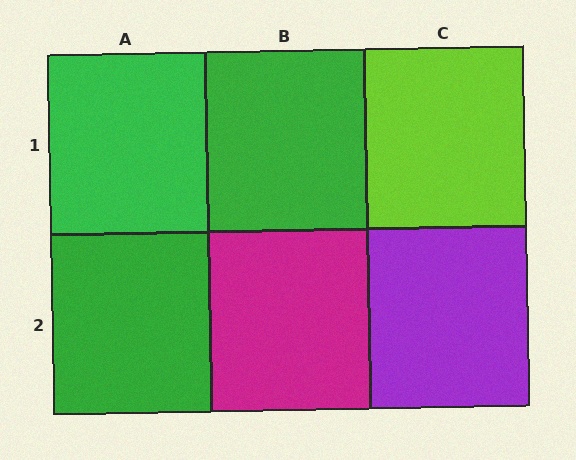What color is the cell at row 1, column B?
Green.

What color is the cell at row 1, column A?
Green.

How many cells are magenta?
1 cell is magenta.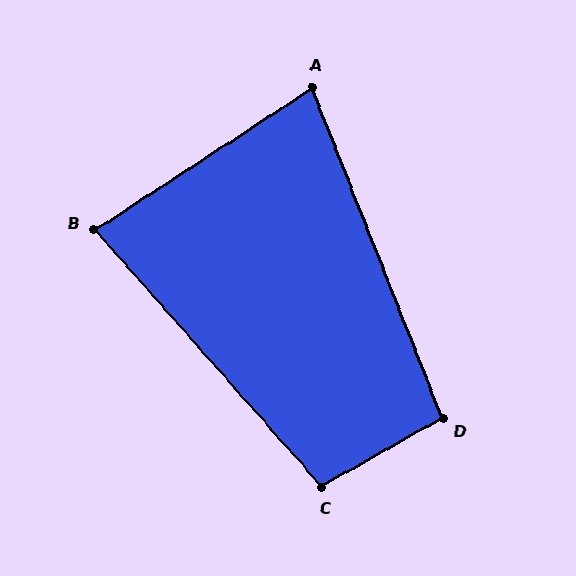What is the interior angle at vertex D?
Approximately 98 degrees (obtuse).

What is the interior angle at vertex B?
Approximately 82 degrees (acute).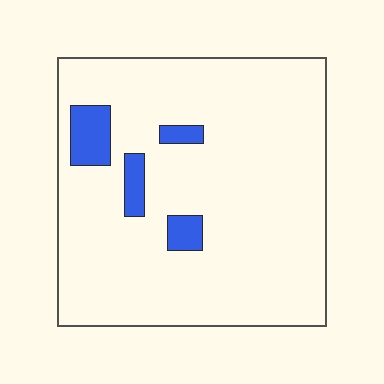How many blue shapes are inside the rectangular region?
4.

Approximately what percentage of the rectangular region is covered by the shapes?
Approximately 10%.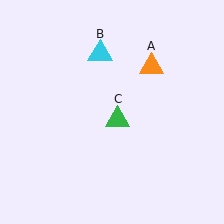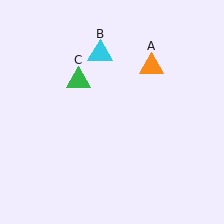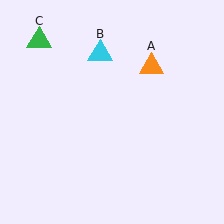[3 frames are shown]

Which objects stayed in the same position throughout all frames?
Orange triangle (object A) and cyan triangle (object B) remained stationary.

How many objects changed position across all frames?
1 object changed position: green triangle (object C).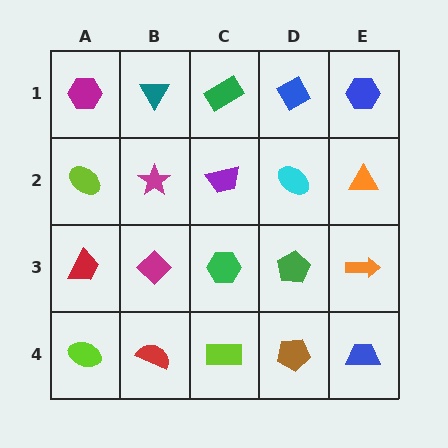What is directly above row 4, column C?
A green hexagon.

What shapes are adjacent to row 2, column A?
A magenta hexagon (row 1, column A), a red trapezoid (row 3, column A), a magenta star (row 2, column B).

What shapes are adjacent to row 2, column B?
A teal triangle (row 1, column B), a magenta diamond (row 3, column B), a lime ellipse (row 2, column A), a purple trapezoid (row 2, column C).